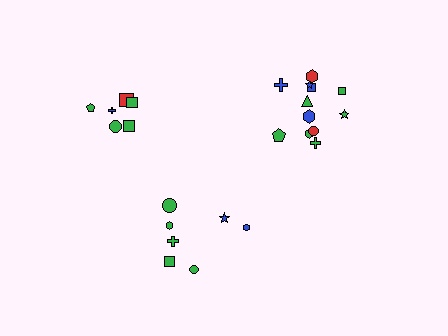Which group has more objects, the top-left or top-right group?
The top-right group.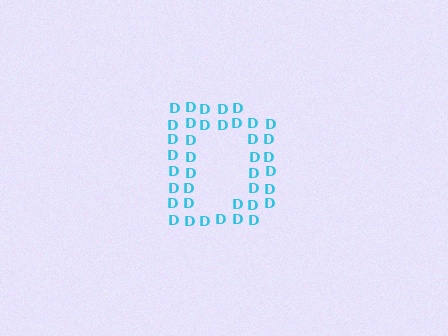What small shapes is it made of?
It is made of small letter D's.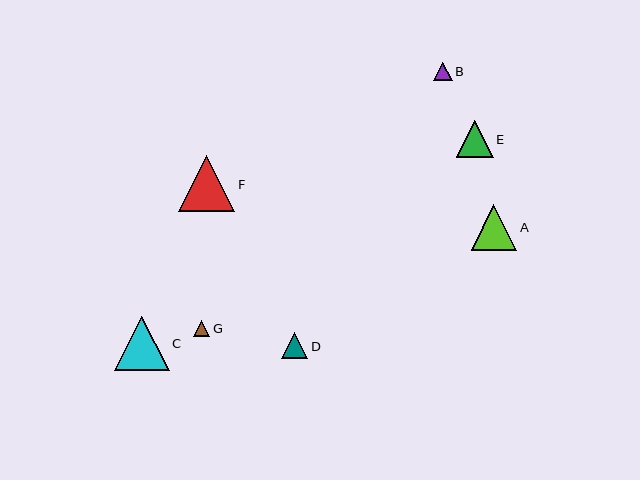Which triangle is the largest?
Triangle F is the largest with a size of approximately 56 pixels.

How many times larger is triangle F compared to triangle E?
Triangle F is approximately 1.5 times the size of triangle E.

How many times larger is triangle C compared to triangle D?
Triangle C is approximately 2.0 times the size of triangle D.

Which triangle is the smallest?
Triangle G is the smallest with a size of approximately 16 pixels.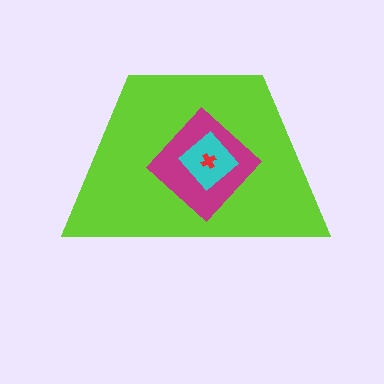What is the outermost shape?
The lime trapezoid.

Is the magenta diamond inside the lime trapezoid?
Yes.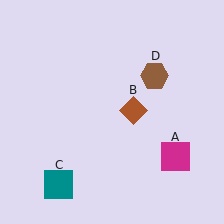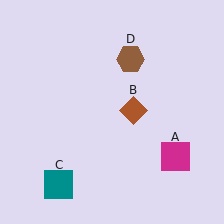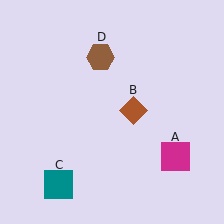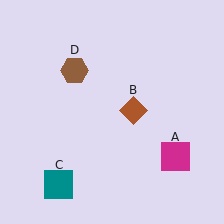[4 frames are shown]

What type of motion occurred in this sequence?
The brown hexagon (object D) rotated counterclockwise around the center of the scene.